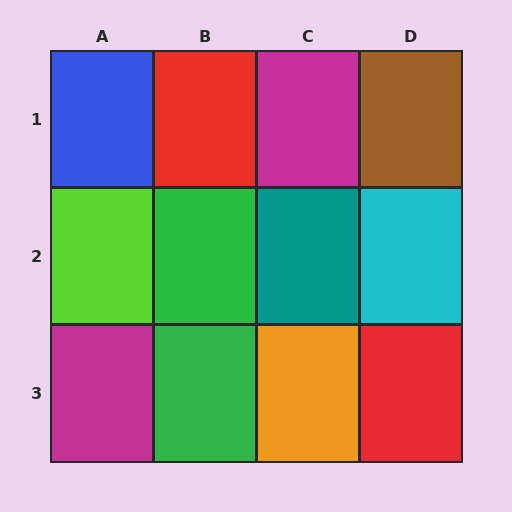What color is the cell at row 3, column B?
Green.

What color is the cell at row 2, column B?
Green.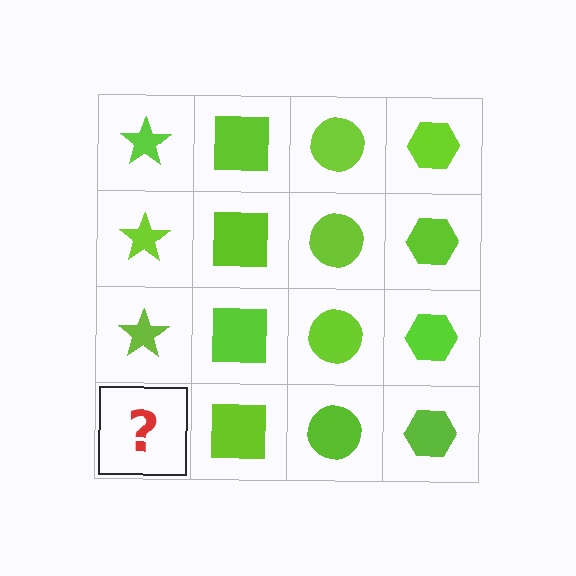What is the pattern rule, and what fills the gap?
The rule is that each column has a consistent shape. The gap should be filled with a lime star.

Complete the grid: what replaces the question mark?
The question mark should be replaced with a lime star.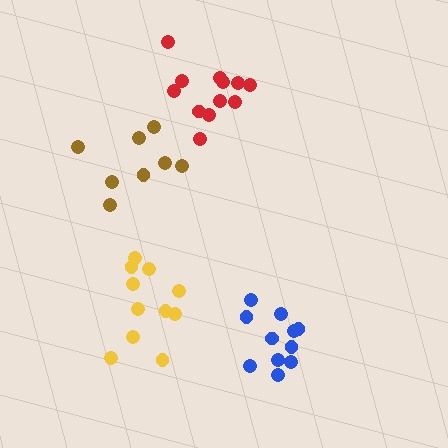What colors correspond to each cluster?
The clusters are colored: yellow, red, brown, blue.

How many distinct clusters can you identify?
There are 4 distinct clusters.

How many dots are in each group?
Group 1: 11 dots, Group 2: 12 dots, Group 3: 8 dots, Group 4: 11 dots (42 total).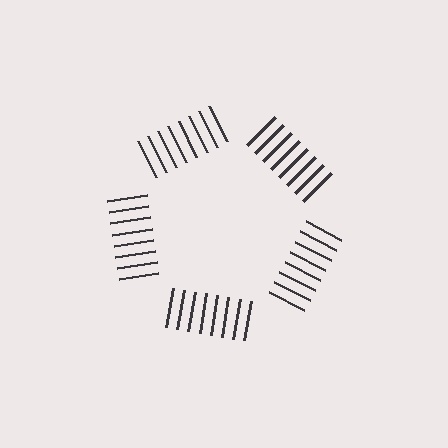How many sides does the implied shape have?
5 sides — the line-ends trace a pentagon.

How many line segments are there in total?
40 — 8 along each of the 5 edges.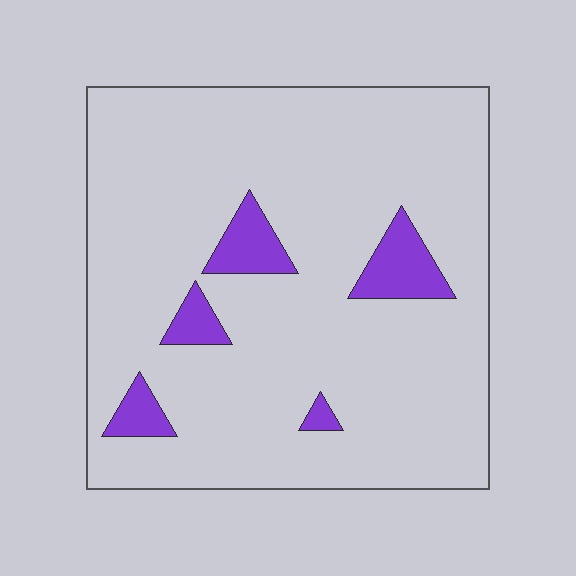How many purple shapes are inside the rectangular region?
5.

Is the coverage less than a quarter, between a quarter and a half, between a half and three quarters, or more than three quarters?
Less than a quarter.